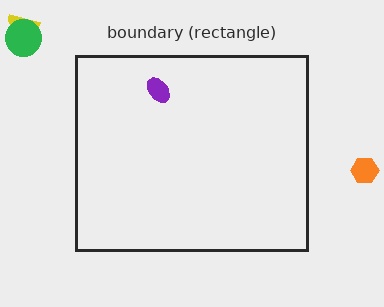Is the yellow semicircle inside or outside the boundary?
Outside.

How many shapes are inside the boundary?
1 inside, 3 outside.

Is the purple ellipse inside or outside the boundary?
Inside.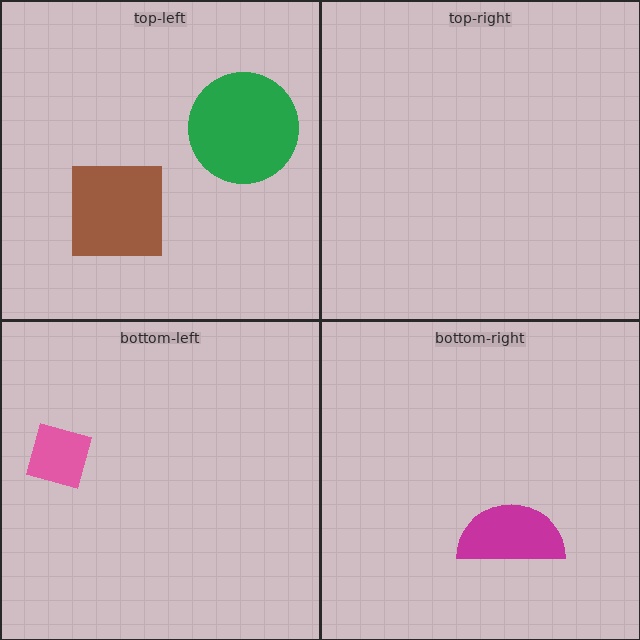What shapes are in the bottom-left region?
The pink square.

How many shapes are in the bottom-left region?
1.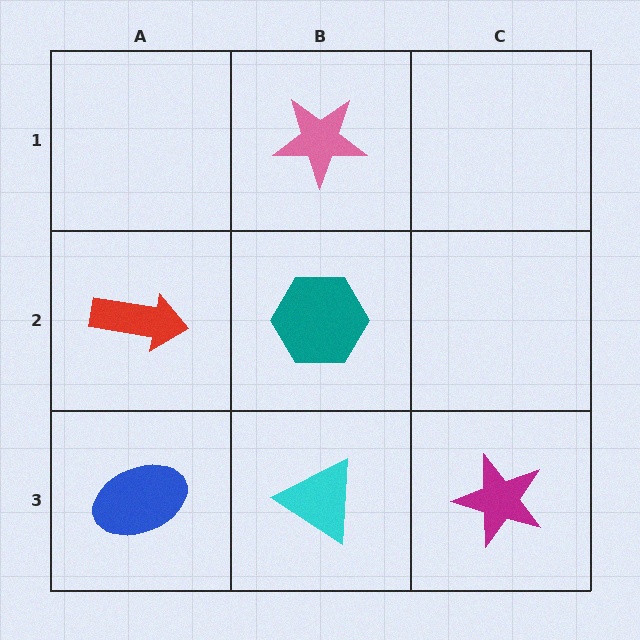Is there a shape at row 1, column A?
No, that cell is empty.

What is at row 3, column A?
A blue ellipse.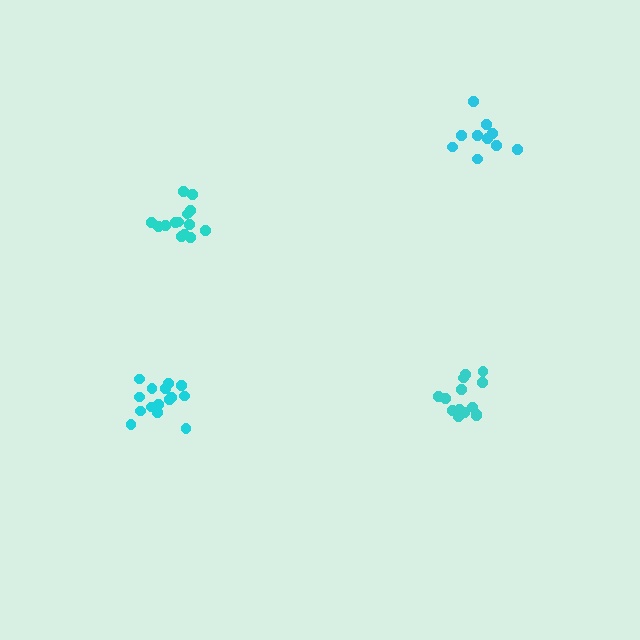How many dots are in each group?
Group 1: 15 dots, Group 2: 15 dots, Group 3: 14 dots, Group 4: 10 dots (54 total).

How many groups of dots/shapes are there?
There are 4 groups.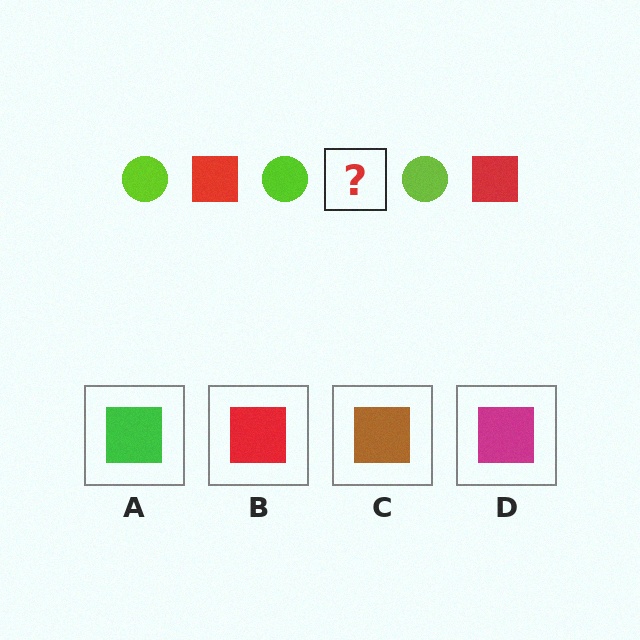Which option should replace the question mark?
Option B.